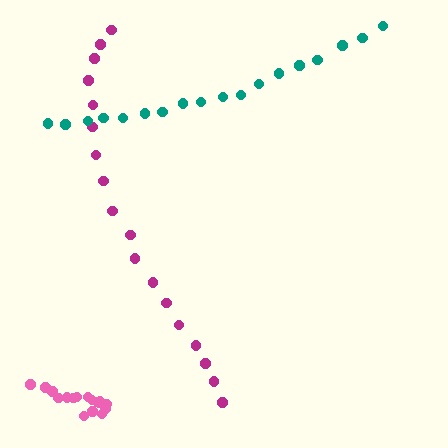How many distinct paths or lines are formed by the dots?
There are 3 distinct paths.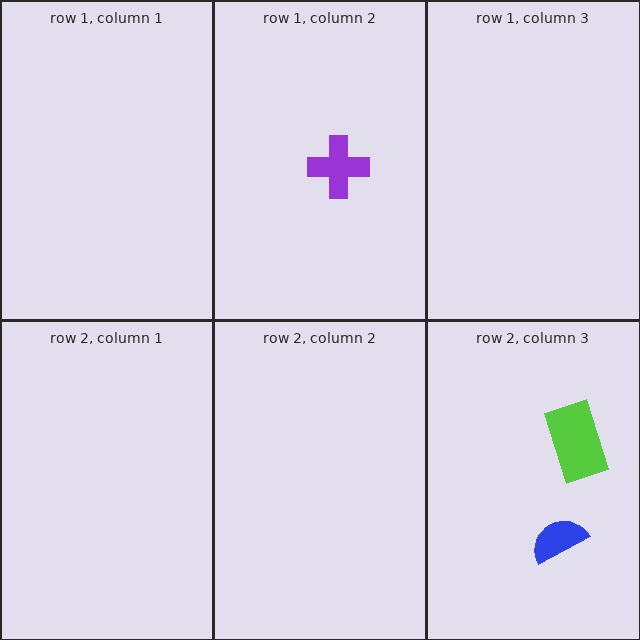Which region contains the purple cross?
The row 1, column 2 region.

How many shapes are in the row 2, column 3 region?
2.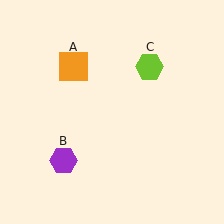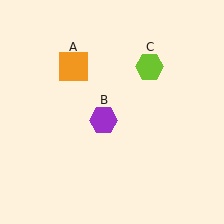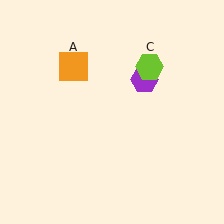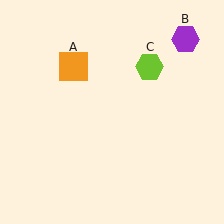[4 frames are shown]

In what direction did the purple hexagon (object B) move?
The purple hexagon (object B) moved up and to the right.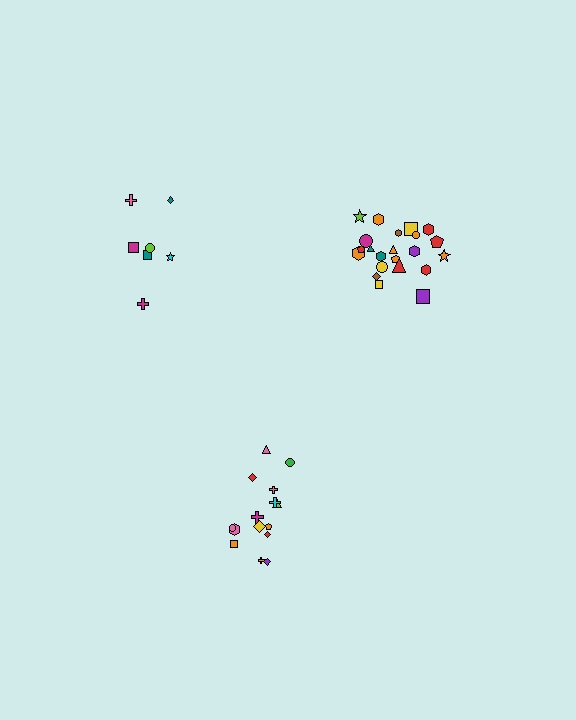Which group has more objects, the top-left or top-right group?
The top-right group.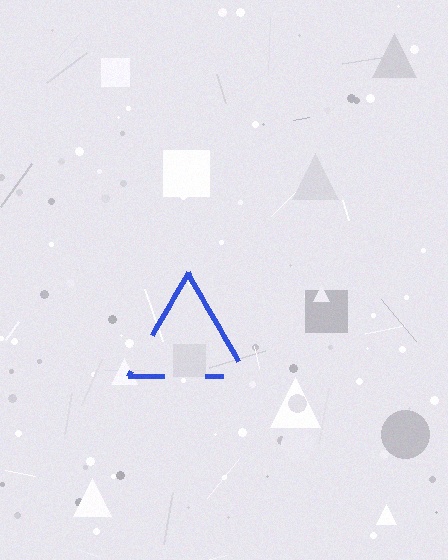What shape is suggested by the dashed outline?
The dashed outline suggests a triangle.